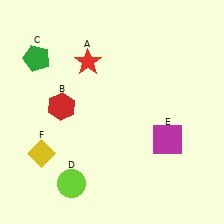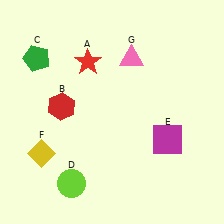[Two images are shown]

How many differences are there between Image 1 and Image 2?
There is 1 difference between the two images.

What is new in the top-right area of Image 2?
A pink triangle (G) was added in the top-right area of Image 2.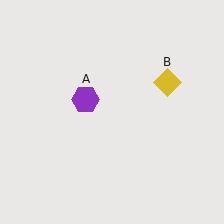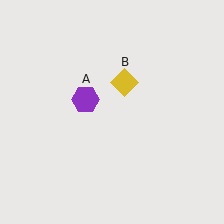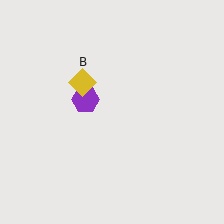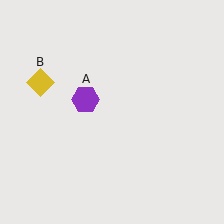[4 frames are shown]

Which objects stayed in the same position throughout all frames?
Purple hexagon (object A) remained stationary.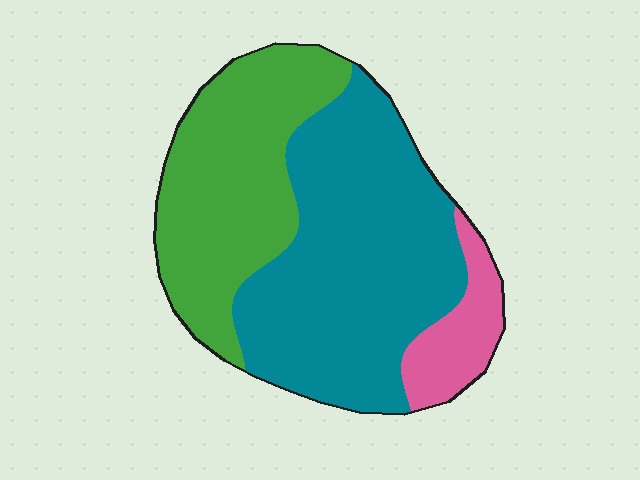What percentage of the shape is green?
Green takes up about three eighths (3/8) of the shape.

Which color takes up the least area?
Pink, at roughly 10%.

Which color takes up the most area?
Teal, at roughly 55%.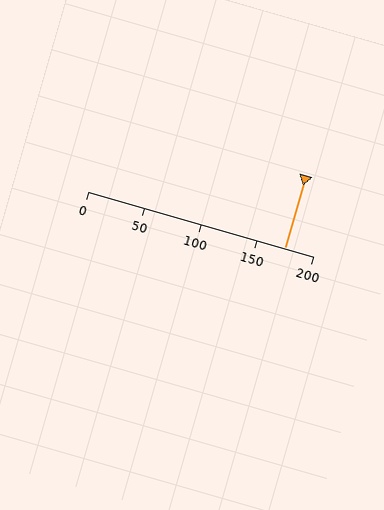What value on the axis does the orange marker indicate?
The marker indicates approximately 175.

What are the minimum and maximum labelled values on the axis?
The axis runs from 0 to 200.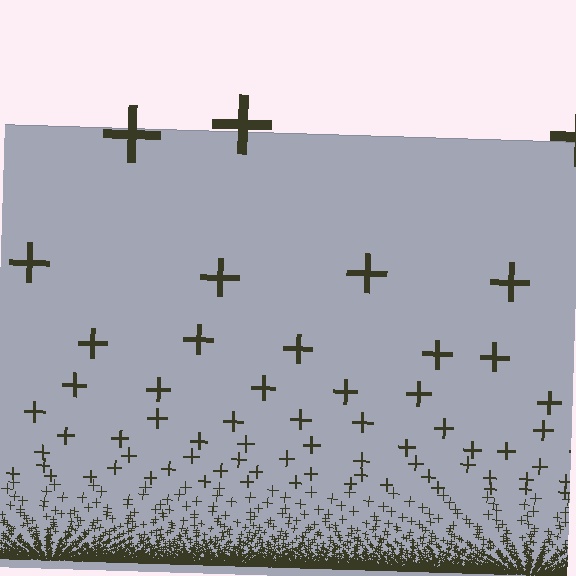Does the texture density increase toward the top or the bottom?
Density increases toward the bottom.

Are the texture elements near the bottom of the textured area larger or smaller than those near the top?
Smaller. The gradient is inverted — elements near the bottom are smaller and denser.